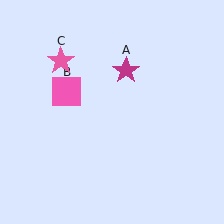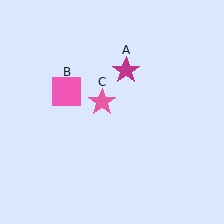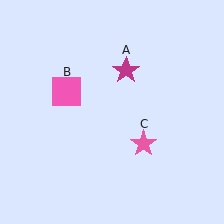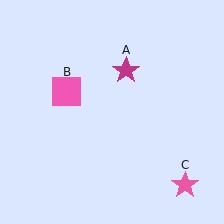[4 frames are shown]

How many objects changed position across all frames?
1 object changed position: pink star (object C).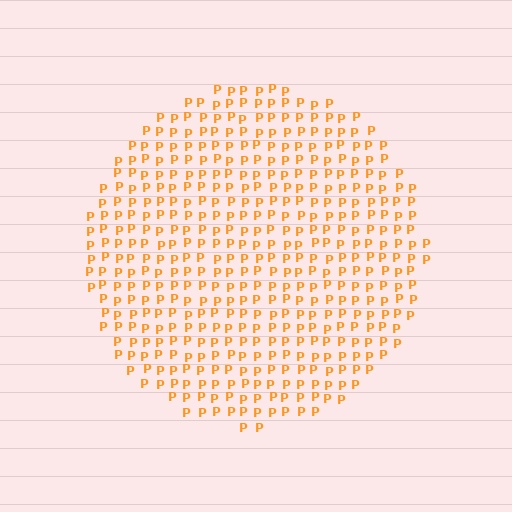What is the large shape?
The large shape is a circle.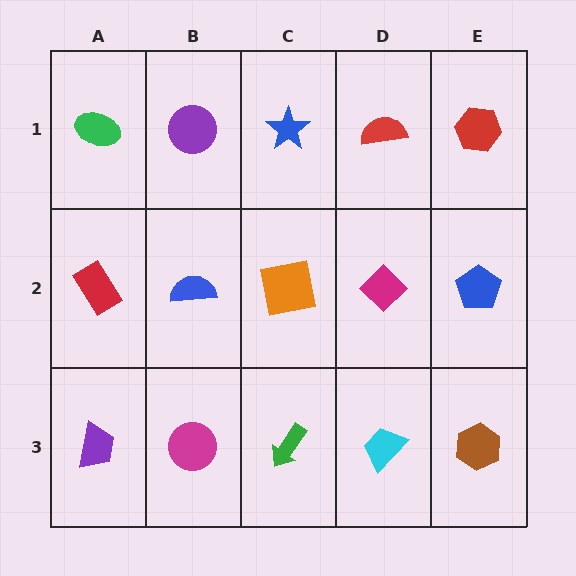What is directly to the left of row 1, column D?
A blue star.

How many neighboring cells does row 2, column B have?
4.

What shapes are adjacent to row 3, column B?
A blue semicircle (row 2, column B), a purple trapezoid (row 3, column A), a green arrow (row 3, column C).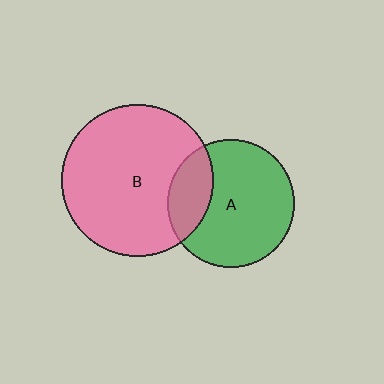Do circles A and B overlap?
Yes.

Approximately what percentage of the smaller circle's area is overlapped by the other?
Approximately 25%.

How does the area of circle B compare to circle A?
Approximately 1.4 times.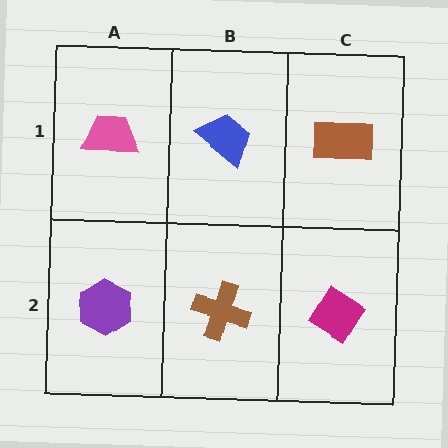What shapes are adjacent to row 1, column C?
A magenta diamond (row 2, column C), a blue trapezoid (row 1, column B).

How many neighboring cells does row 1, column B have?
3.